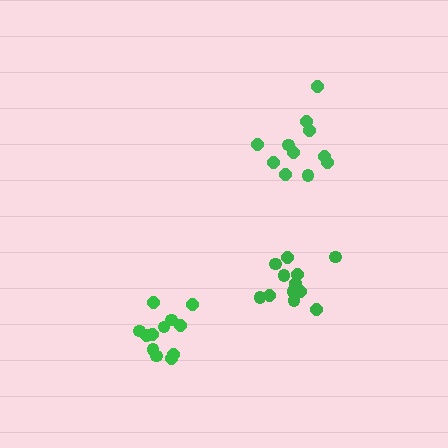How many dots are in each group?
Group 1: 12 dots, Group 2: 11 dots, Group 3: 12 dots (35 total).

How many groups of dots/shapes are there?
There are 3 groups.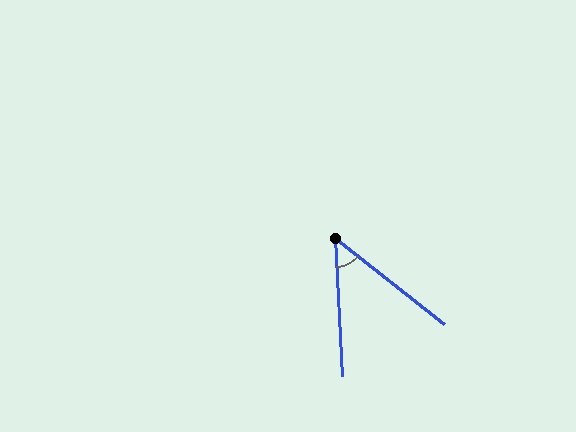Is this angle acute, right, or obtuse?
It is acute.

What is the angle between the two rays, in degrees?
Approximately 49 degrees.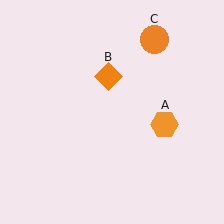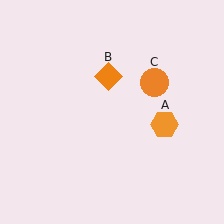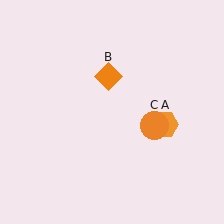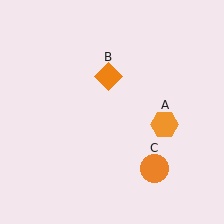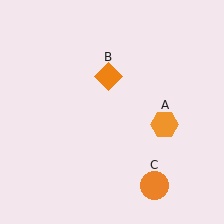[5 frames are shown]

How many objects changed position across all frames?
1 object changed position: orange circle (object C).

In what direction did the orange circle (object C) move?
The orange circle (object C) moved down.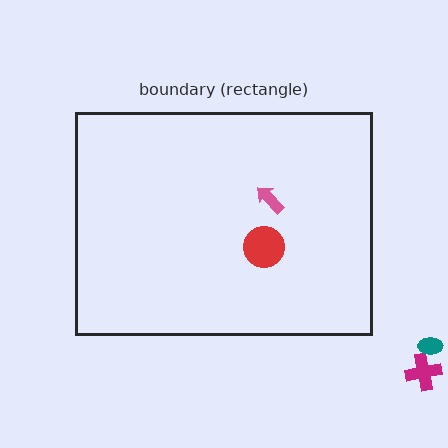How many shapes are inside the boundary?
2 inside, 2 outside.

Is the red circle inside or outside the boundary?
Inside.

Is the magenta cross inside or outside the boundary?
Outside.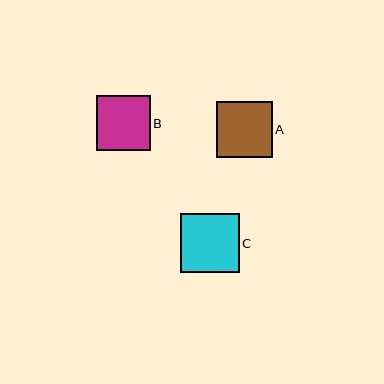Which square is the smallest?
Square B is the smallest with a size of approximately 54 pixels.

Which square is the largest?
Square C is the largest with a size of approximately 59 pixels.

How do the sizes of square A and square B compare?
Square A and square B are approximately the same size.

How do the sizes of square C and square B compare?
Square C and square B are approximately the same size.